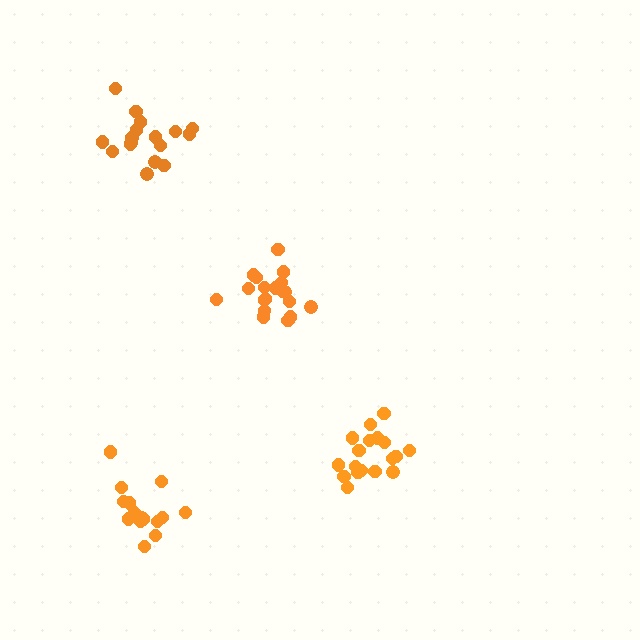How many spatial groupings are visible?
There are 4 spatial groupings.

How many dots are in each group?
Group 1: 17 dots, Group 2: 16 dots, Group 3: 19 dots, Group 4: 19 dots (71 total).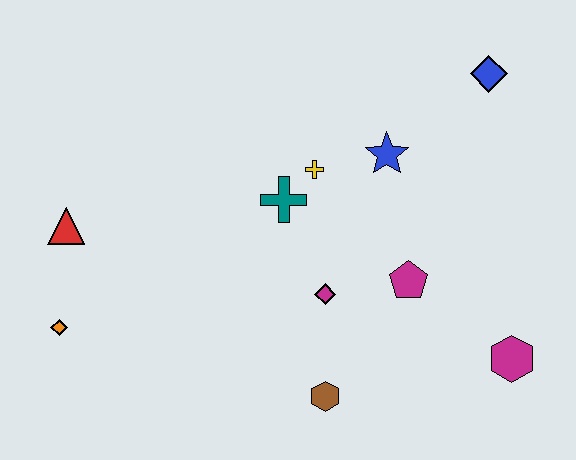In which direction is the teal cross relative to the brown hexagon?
The teal cross is above the brown hexagon.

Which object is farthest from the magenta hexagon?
The red triangle is farthest from the magenta hexagon.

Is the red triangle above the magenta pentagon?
Yes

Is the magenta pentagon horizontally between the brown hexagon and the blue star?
No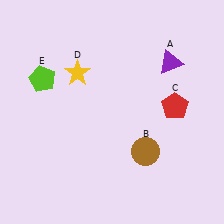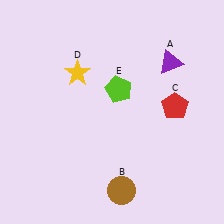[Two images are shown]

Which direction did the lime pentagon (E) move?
The lime pentagon (E) moved right.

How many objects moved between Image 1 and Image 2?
2 objects moved between the two images.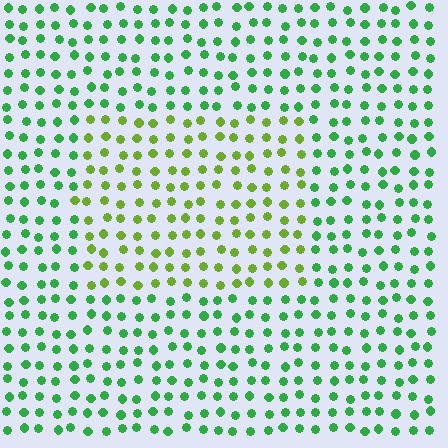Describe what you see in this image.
The image is filled with small green elements in a uniform arrangement. A rectangle-shaped region is visible where the elements are tinted to a slightly different hue, forming a subtle color boundary.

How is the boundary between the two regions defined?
The boundary is defined purely by a slight shift in hue (about 41 degrees). Spacing, size, and orientation are identical on both sides.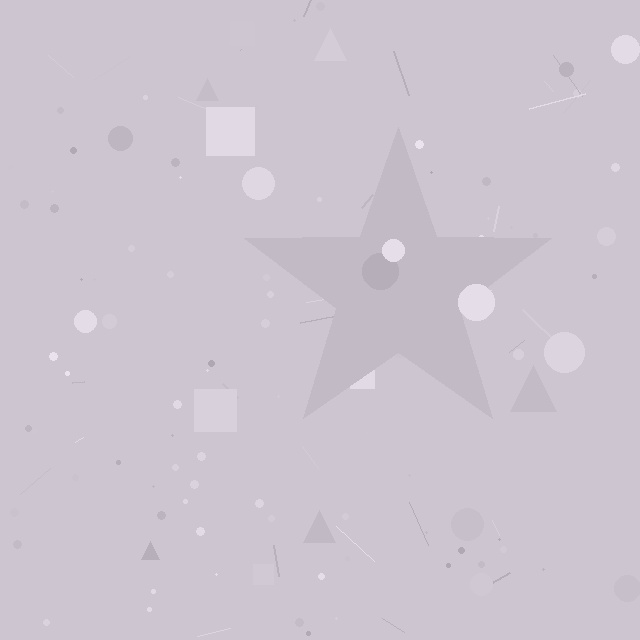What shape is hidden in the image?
A star is hidden in the image.